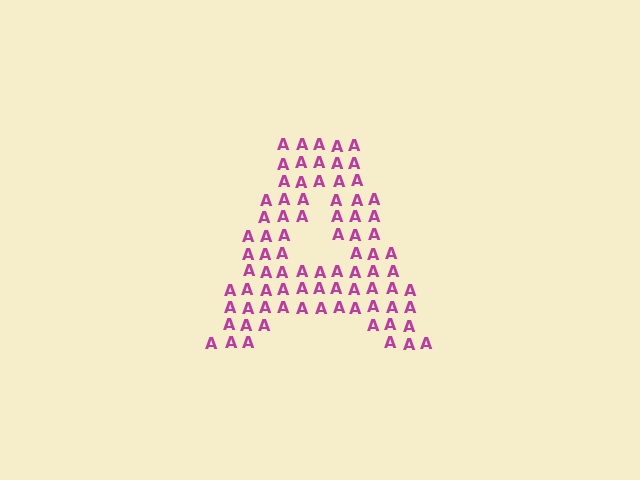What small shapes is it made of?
It is made of small letter A's.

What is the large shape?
The large shape is the letter A.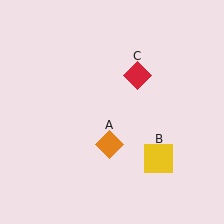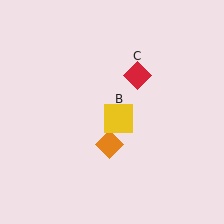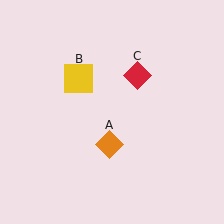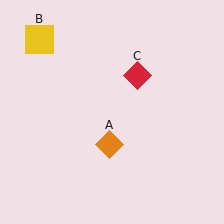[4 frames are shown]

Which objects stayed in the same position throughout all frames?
Orange diamond (object A) and red diamond (object C) remained stationary.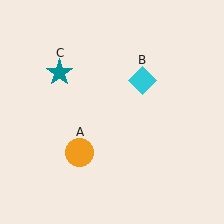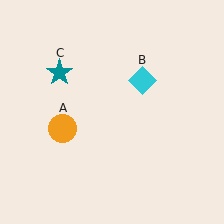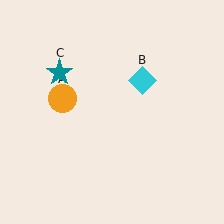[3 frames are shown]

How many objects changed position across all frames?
1 object changed position: orange circle (object A).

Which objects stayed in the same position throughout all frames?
Cyan diamond (object B) and teal star (object C) remained stationary.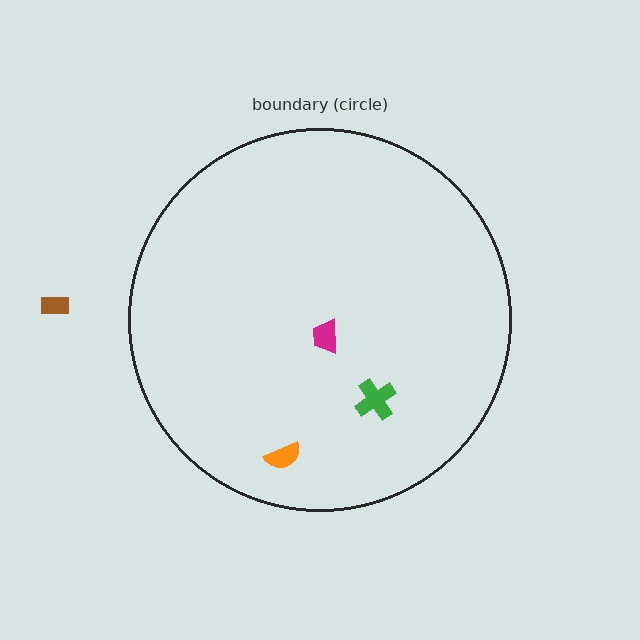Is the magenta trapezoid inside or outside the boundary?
Inside.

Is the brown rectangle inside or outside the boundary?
Outside.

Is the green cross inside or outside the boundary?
Inside.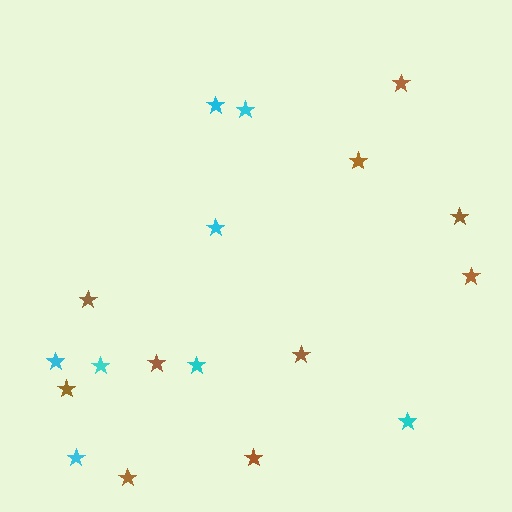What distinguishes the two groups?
There are 2 groups: one group of brown stars (10) and one group of cyan stars (8).